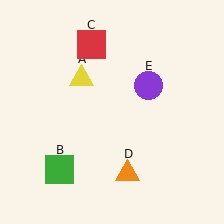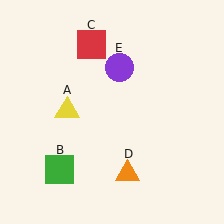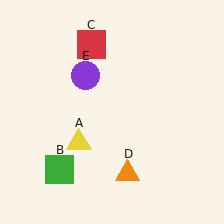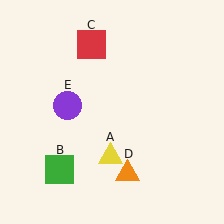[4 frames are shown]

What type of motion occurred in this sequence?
The yellow triangle (object A), purple circle (object E) rotated counterclockwise around the center of the scene.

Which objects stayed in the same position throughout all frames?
Green square (object B) and red square (object C) and orange triangle (object D) remained stationary.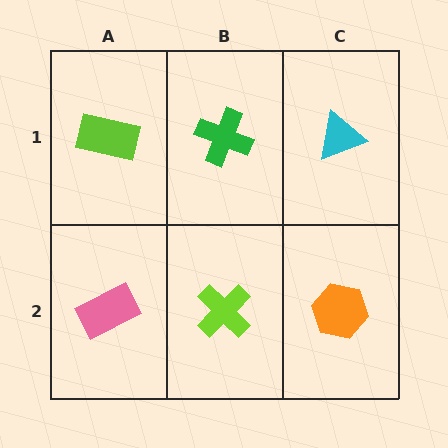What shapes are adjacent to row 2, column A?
A lime rectangle (row 1, column A), a lime cross (row 2, column B).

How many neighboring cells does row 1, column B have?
3.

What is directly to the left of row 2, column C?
A lime cross.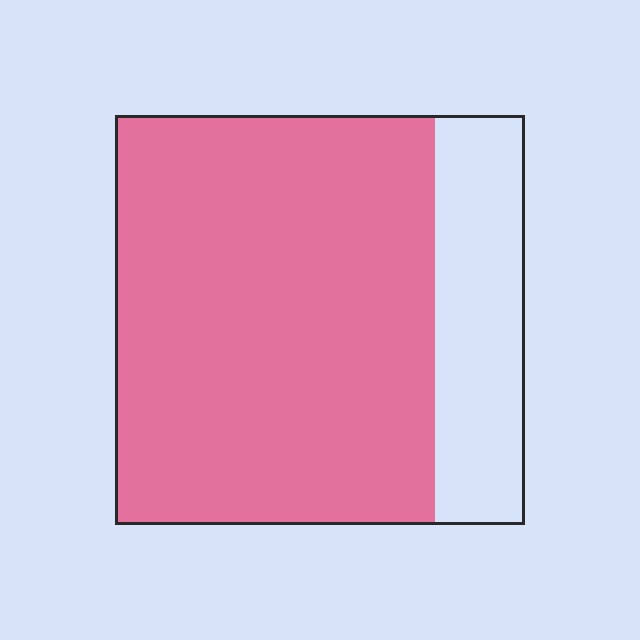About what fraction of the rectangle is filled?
About four fifths (4/5).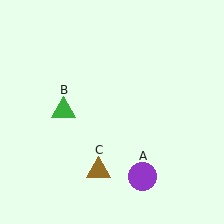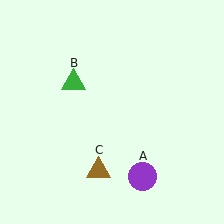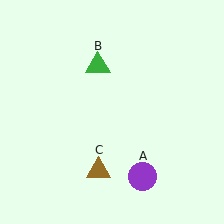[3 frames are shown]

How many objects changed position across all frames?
1 object changed position: green triangle (object B).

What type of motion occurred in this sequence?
The green triangle (object B) rotated clockwise around the center of the scene.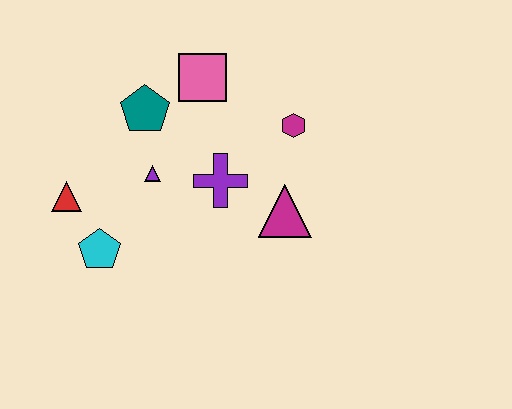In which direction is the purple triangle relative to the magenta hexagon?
The purple triangle is to the left of the magenta hexagon.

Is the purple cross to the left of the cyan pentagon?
No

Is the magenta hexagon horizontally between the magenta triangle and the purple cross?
No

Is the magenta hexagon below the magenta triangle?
No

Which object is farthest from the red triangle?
The magenta hexagon is farthest from the red triangle.